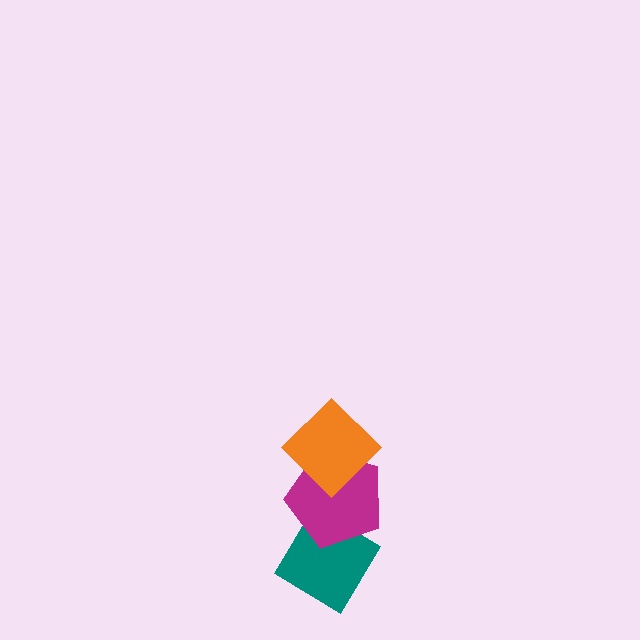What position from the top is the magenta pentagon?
The magenta pentagon is 2nd from the top.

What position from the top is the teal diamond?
The teal diamond is 3rd from the top.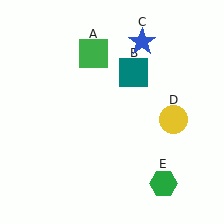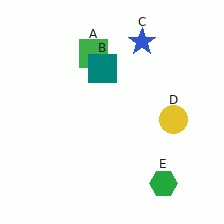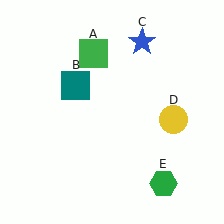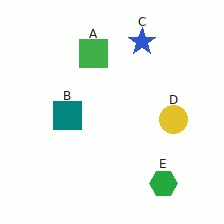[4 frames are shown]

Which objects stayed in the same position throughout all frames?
Green square (object A) and blue star (object C) and yellow circle (object D) and green hexagon (object E) remained stationary.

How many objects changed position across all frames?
1 object changed position: teal square (object B).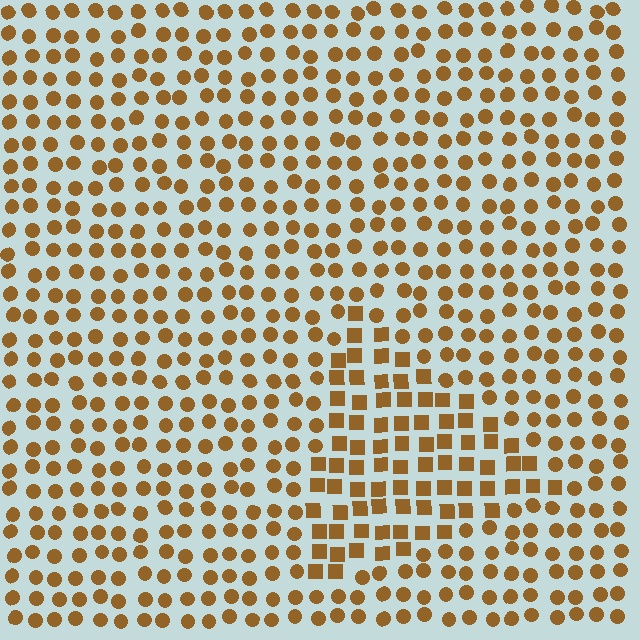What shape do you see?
I see a triangle.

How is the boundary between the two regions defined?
The boundary is defined by a change in element shape: squares inside vs. circles outside. All elements share the same color and spacing.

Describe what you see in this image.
The image is filled with small brown elements arranged in a uniform grid. A triangle-shaped region contains squares, while the surrounding area contains circles. The boundary is defined purely by the change in element shape.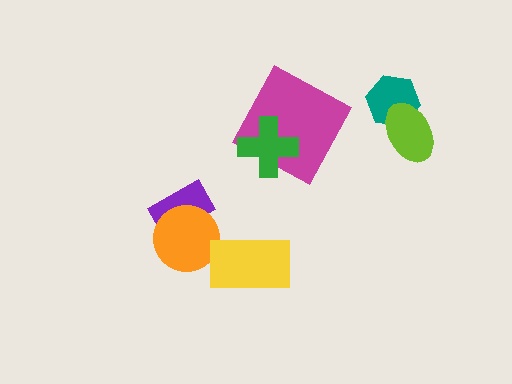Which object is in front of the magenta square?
The green cross is in front of the magenta square.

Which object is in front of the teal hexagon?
The lime ellipse is in front of the teal hexagon.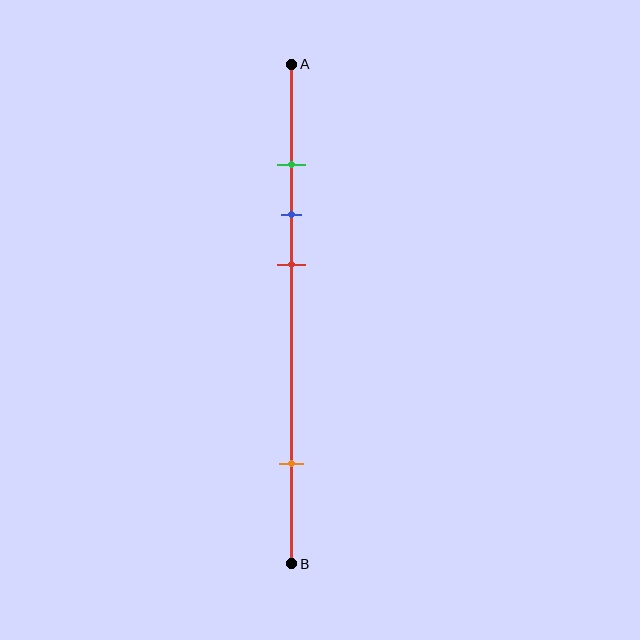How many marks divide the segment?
There are 4 marks dividing the segment.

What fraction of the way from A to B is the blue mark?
The blue mark is approximately 30% (0.3) of the way from A to B.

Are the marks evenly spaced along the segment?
No, the marks are not evenly spaced.